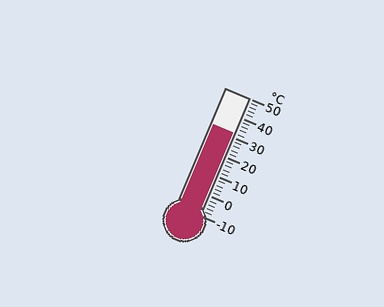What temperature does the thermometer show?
The thermometer shows approximately 32°C.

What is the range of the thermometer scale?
The thermometer scale ranges from -10°C to 50°C.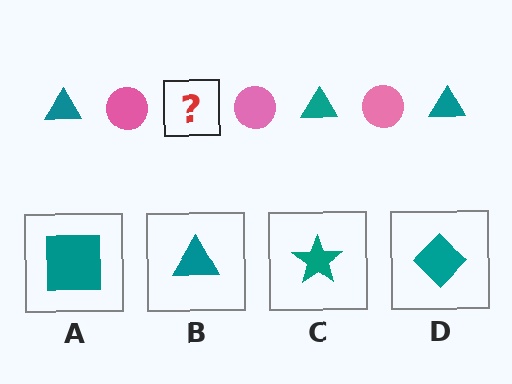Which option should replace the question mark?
Option B.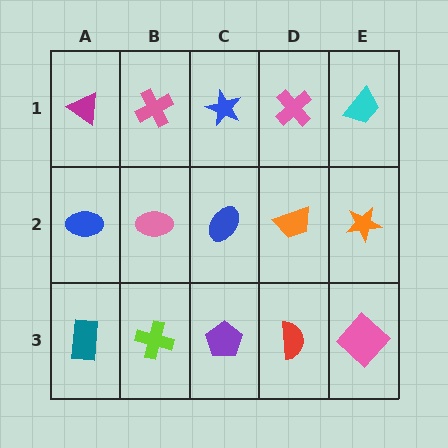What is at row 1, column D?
A pink cross.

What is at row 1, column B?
A pink cross.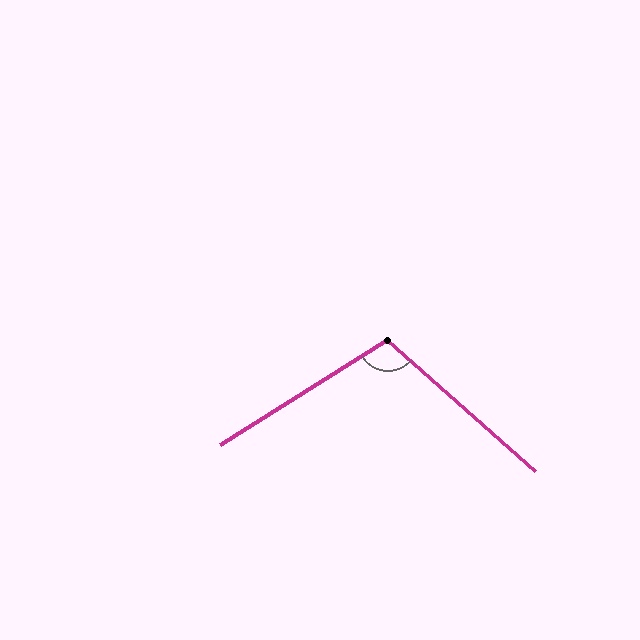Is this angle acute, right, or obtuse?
It is obtuse.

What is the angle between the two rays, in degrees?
Approximately 106 degrees.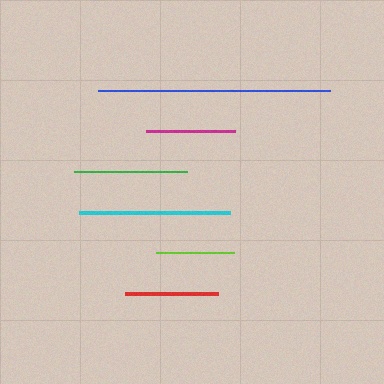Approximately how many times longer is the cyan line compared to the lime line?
The cyan line is approximately 1.9 times the length of the lime line.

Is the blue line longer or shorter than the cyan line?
The blue line is longer than the cyan line.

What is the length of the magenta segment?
The magenta segment is approximately 89 pixels long.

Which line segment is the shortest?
The lime line is the shortest at approximately 78 pixels.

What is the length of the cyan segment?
The cyan segment is approximately 151 pixels long.